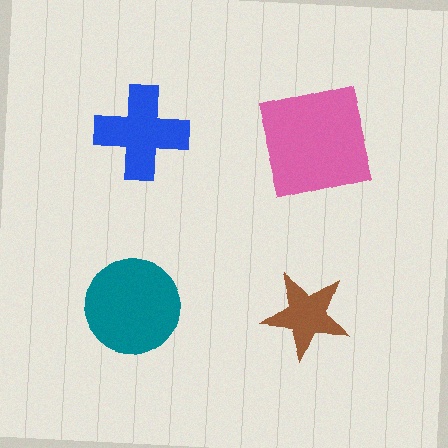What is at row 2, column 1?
A teal circle.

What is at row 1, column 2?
A pink square.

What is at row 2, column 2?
A brown star.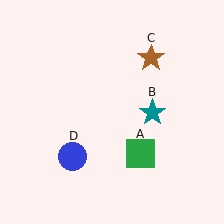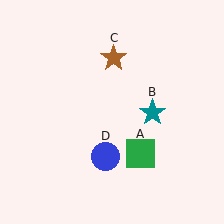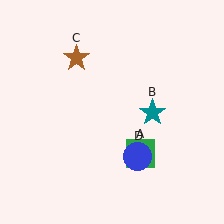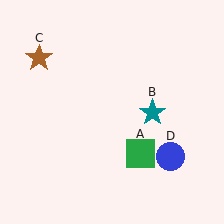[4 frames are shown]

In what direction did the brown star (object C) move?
The brown star (object C) moved left.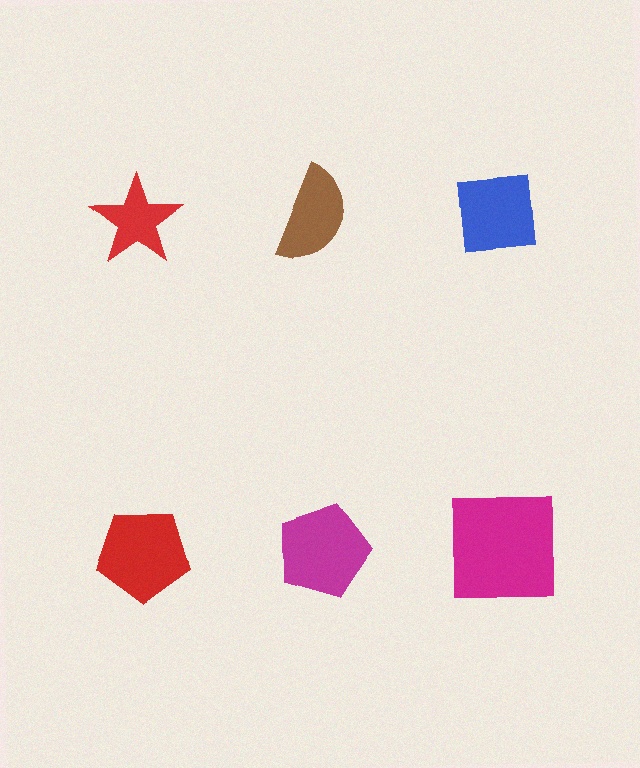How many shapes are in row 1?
3 shapes.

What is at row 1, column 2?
A brown semicircle.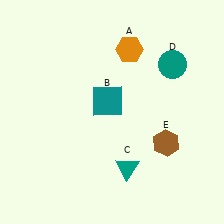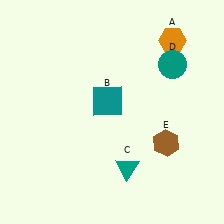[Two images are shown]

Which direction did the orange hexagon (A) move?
The orange hexagon (A) moved right.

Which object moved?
The orange hexagon (A) moved right.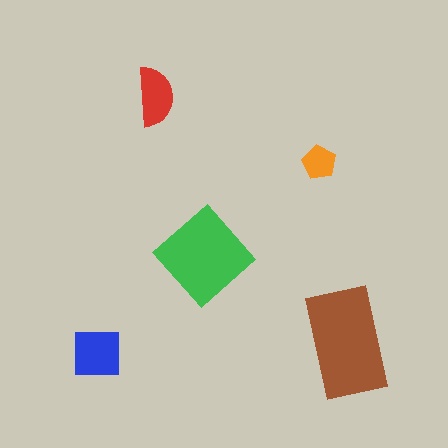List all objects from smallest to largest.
The orange pentagon, the red semicircle, the blue square, the green diamond, the brown rectangle.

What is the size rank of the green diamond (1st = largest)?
2nd.